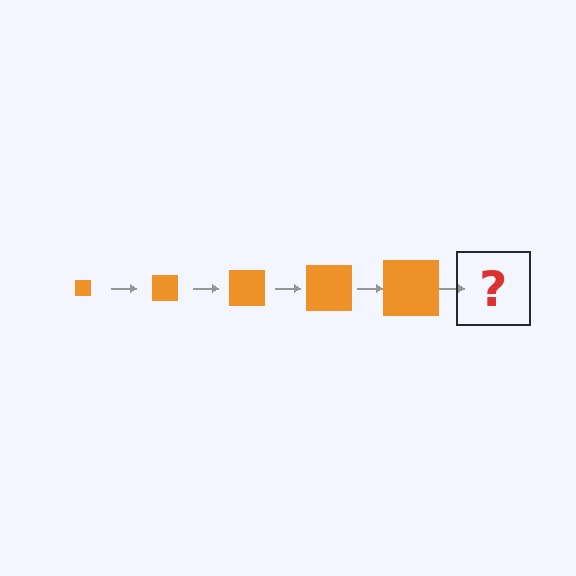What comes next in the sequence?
The next element should be an orange square, larger than the previous one.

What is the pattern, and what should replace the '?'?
The pattern is that the square gets progressively larger each step. The '?' should be an orange square, larger than the previous one.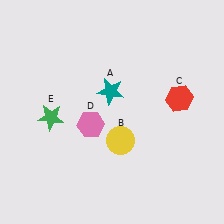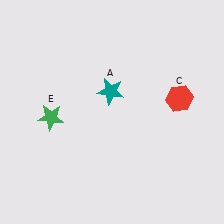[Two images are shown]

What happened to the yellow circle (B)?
The yellow circle (B) was removed in Image 2. It was in the bottom-right area of Image 1.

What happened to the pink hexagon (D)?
The pink hexagon (D) was removed in Image 2. It was in the bottom-left area of Image 1.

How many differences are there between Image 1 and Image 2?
There are 2 differences between the two images.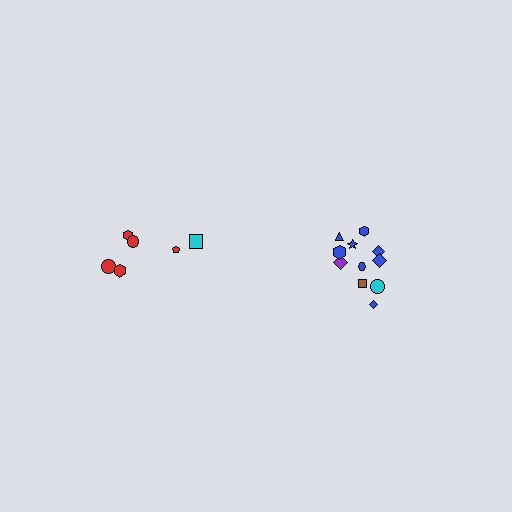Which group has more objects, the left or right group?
The right group.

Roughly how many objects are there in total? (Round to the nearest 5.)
Roughly 20 objects in total.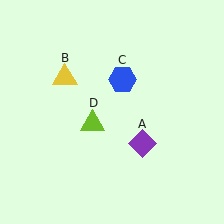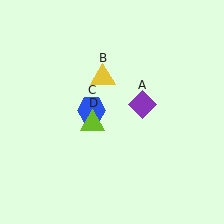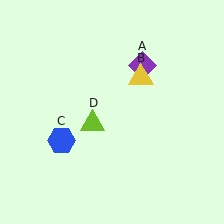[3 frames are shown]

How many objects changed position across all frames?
3 objects changed position: purple diamond (object A), yellow triangle (object B), blue hexagon (object C).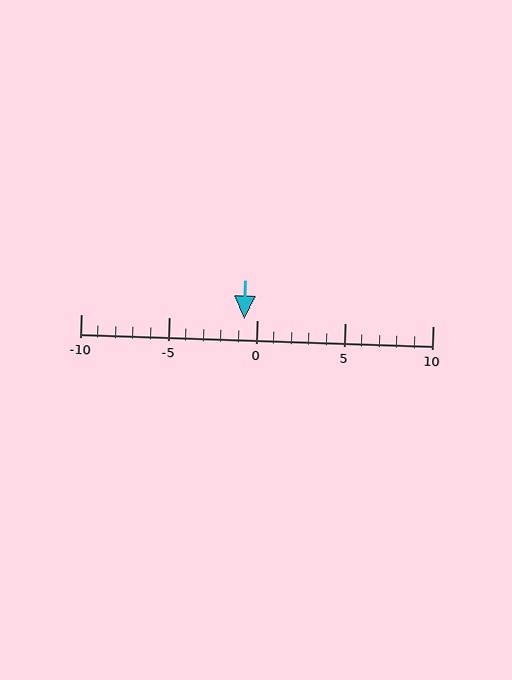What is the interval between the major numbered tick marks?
The major tick marks are spaced 5 units apart.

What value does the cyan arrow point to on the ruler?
The cyan arrow points to approximately -1.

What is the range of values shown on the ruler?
The ruler shows values from -10 to 10.